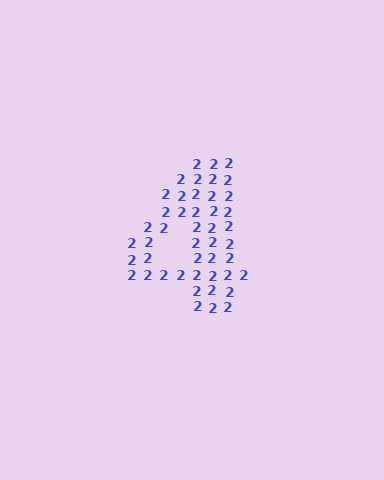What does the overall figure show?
The overall figure shows the digit 4.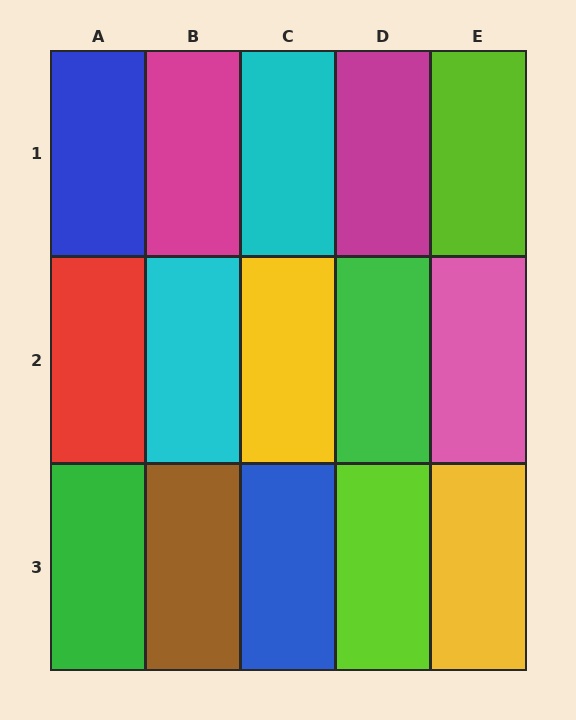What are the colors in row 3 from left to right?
Green, brown, blue, lime, yellow.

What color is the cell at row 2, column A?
Red.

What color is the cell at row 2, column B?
Cyan.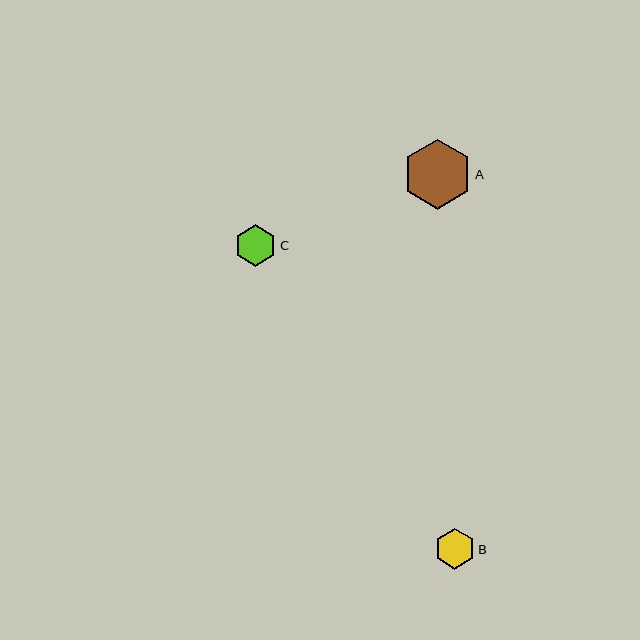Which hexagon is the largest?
Hexagon A is the largest with a size of approximately 70 pixels.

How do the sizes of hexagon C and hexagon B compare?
Hexagon C and hexagon B are approximately the same size.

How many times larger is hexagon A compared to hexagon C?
Hexagon A is approximately 1.7 times the size of hexagon C.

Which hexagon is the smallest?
Hexagon B is the smallest with a size of approximately 40 pixels.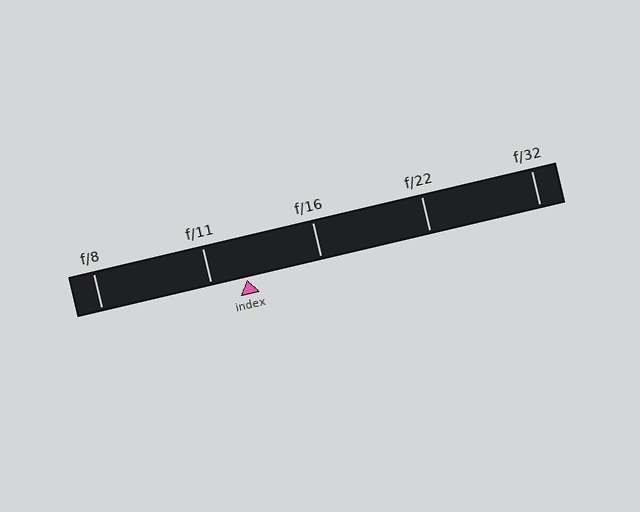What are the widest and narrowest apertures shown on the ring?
The widest aperture shown is f/8 and the narrowest is f/32.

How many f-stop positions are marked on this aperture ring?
There are 5 f-stop positions marked.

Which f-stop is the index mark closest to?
The index mark is closest to f/11.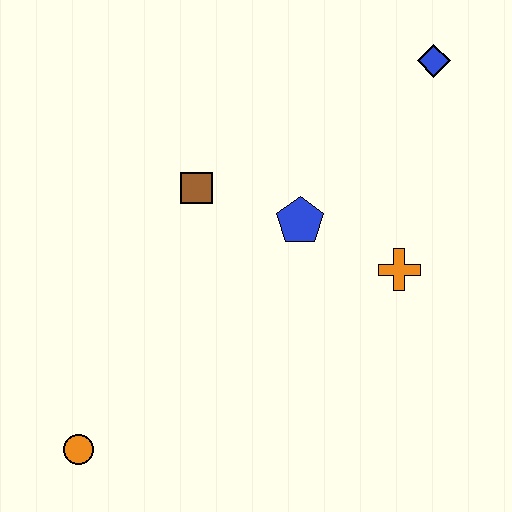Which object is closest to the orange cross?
The blue pentagon is closest to the orange cross.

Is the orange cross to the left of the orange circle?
No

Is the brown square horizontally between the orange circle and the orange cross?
Yes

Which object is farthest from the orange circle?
The blue diamond is farthest from the orange circle.